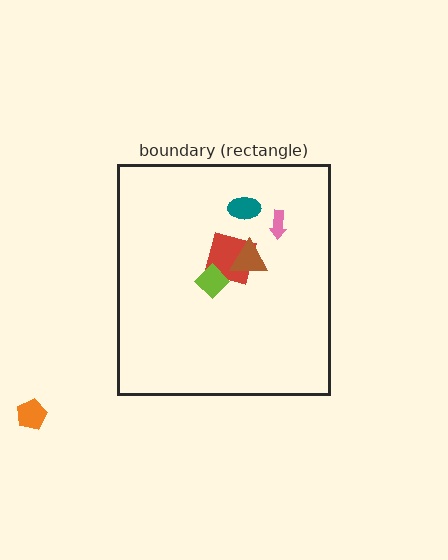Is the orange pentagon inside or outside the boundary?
Outside.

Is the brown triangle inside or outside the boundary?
Inside.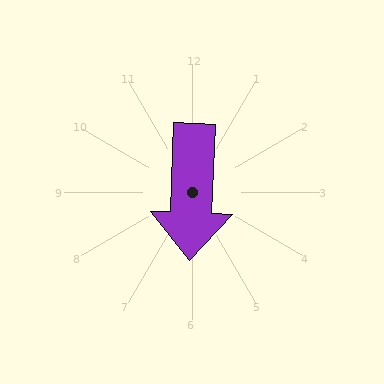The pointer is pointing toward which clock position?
Roughly 6 o'clock.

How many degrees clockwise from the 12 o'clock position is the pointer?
Approximately 182 degrees.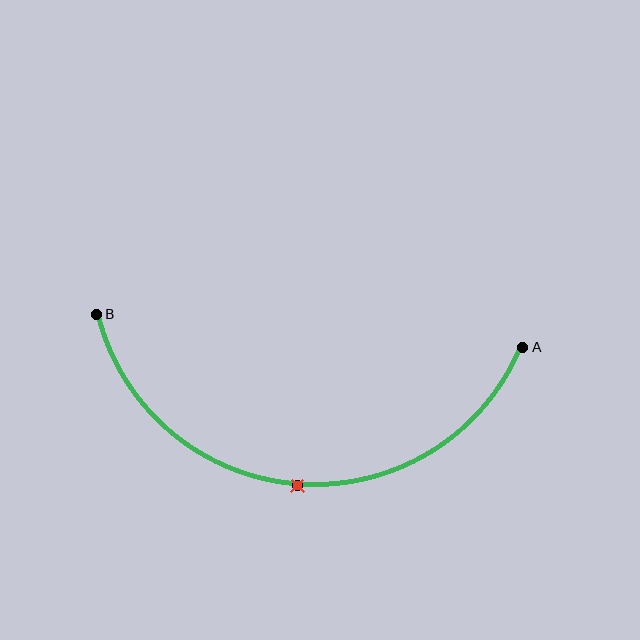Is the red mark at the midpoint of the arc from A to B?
Yes. The red mark lies on the arc at equal arc-length from both A and B — it is the arc midpoint.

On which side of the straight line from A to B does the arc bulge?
The arc bulges below the straight line connecting A and B.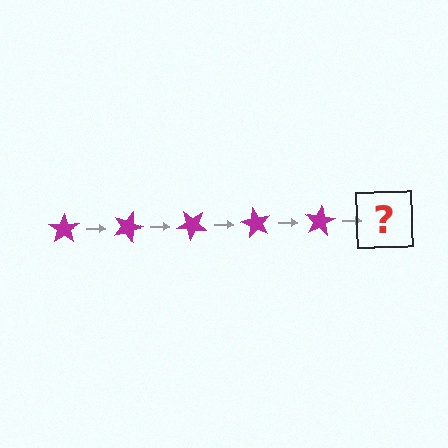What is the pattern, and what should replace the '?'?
The pattern is that the star rotates 20 degrees each step. The '?' should be a magenta star rotated 100 degrees.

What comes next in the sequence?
The next element should be a magenta star rotated 100 degrees.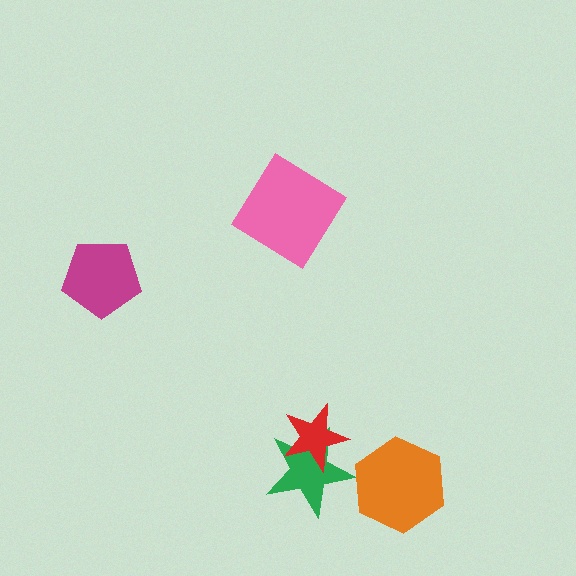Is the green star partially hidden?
Yes, it is partially covered by another shape.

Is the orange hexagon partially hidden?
No, no other shape covers it.